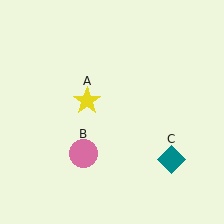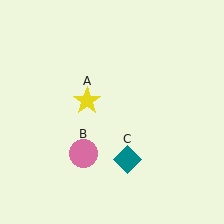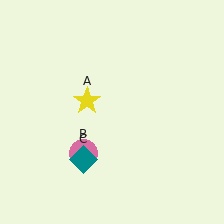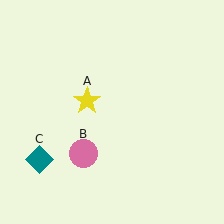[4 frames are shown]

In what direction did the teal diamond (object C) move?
The teal diamond (object C) moved left.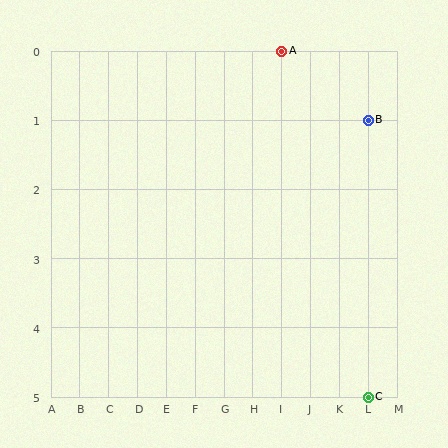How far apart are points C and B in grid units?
Points C and B are 4 rows apart.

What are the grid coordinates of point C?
Point C is at grid coordinates (L, 5).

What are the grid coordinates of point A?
Point A is at grid coordinates (I, 0).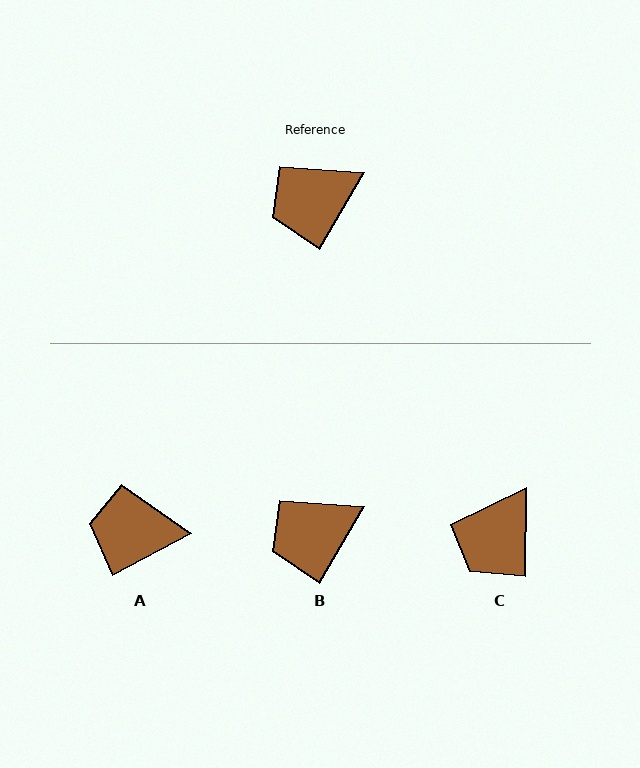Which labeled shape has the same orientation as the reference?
B.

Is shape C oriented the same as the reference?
No, it is off by about 30 degrees.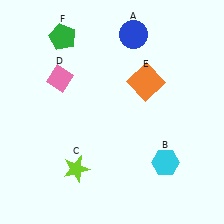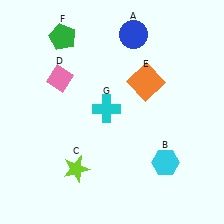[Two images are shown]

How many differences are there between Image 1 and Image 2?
There is 1 difference between the two images.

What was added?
A cyan cross (G) was added in Image 2.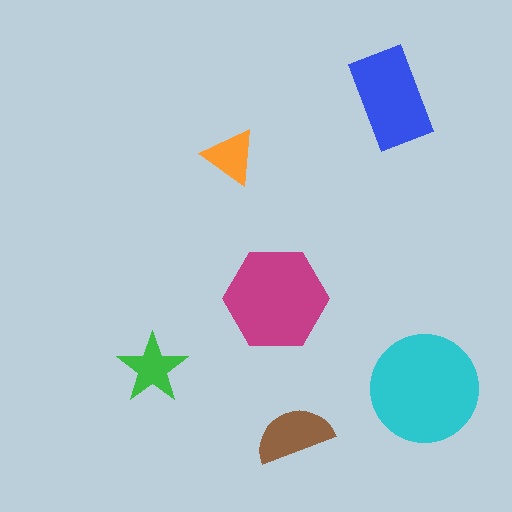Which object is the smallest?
The orange triangle.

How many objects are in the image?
There are 6 objects in the image.